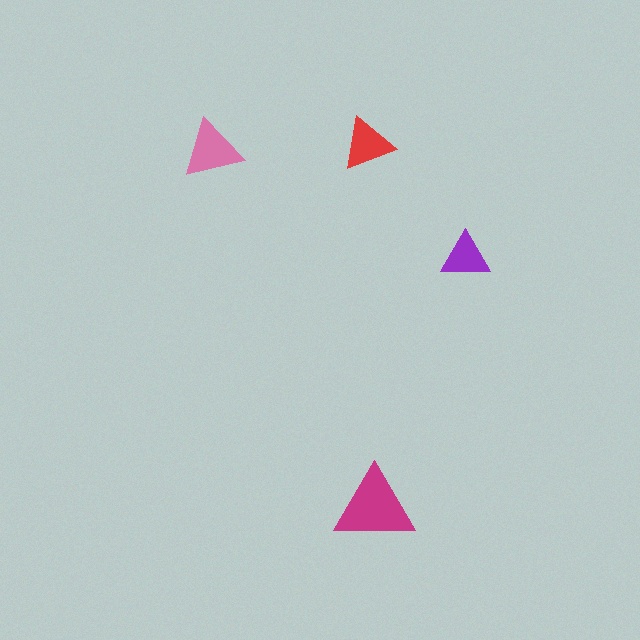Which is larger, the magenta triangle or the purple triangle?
The magenta one.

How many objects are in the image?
There are 4 objects in the image.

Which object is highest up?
The red triangle is topmost.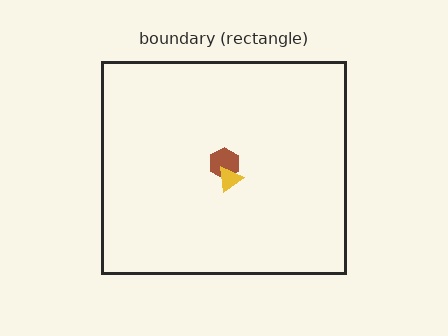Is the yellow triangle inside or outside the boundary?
Inside.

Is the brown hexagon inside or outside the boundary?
Inside.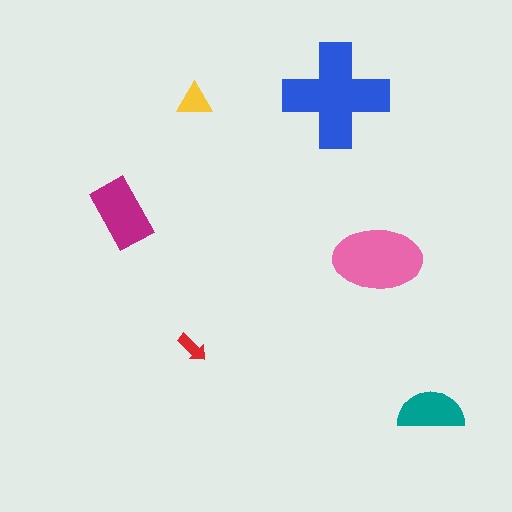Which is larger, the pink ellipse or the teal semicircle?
The pink ellipse.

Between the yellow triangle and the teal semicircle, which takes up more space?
The teal semicircle.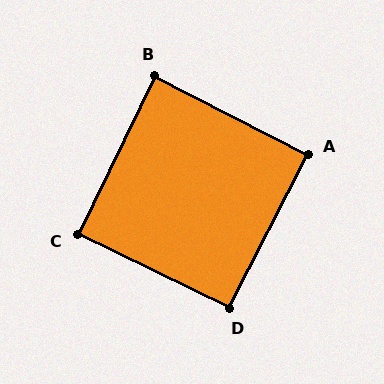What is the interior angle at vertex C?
Approximately 90 degrees (approximately right).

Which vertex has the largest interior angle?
D, at approximately 91 degrees.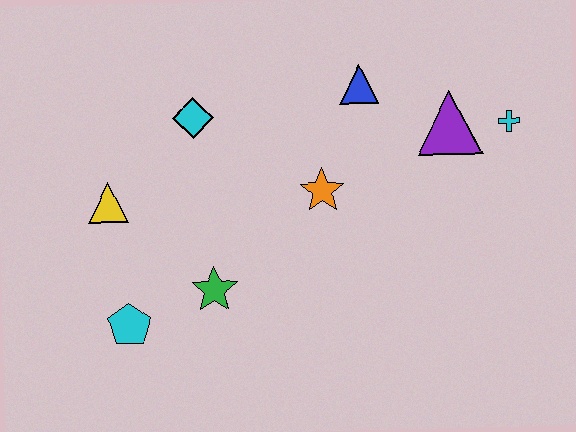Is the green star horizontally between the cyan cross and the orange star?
No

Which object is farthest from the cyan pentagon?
The cyan cross is farthest from the cyan pentagon.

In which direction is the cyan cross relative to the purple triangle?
The cyan cross is to the right of the purple triangle.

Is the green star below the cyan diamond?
Yes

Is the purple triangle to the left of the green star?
No